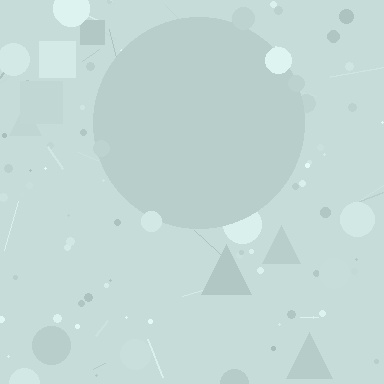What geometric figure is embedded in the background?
A circle is embedded in the background.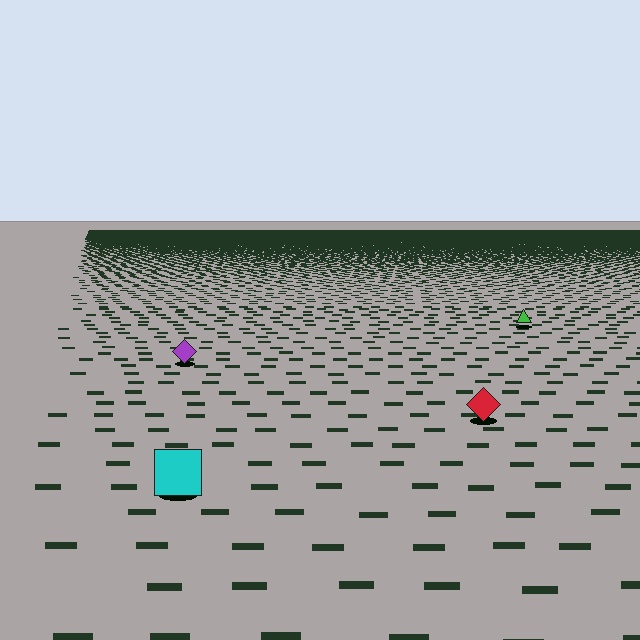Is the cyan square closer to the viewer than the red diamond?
Yes. The cyan square is closer — you can tell from the texture gradient: the ground texture is coarser near it.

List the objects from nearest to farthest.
From nearest to farthest: the cyan square, the red diamond, the purple diamond, the green triangle.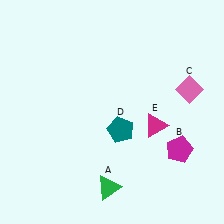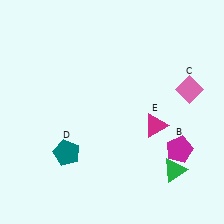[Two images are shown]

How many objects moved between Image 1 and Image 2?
2 objects moved between the two images.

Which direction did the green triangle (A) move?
The green triangle (A) moved right.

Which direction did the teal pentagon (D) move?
The teal pentagon (D) moved left.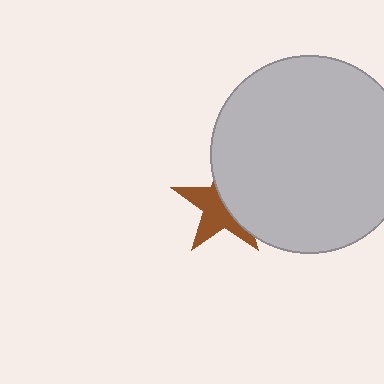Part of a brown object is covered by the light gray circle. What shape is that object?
It is a star.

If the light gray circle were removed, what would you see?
You would see the complete brown star.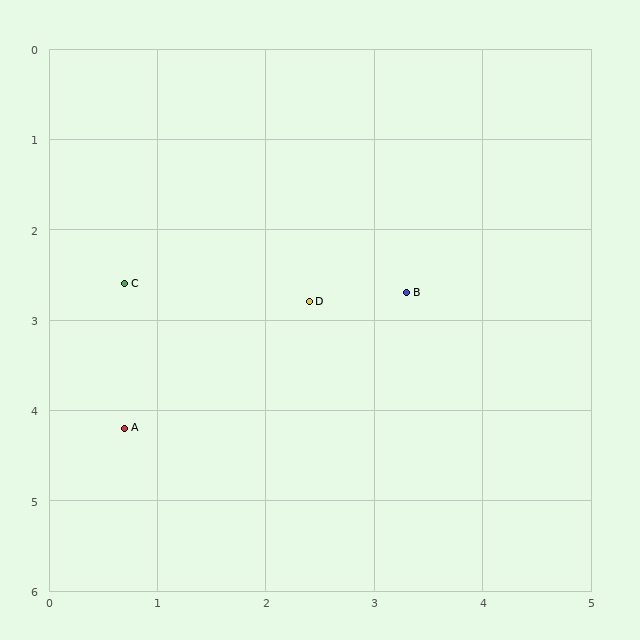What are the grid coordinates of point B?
Point B is at approximately (3.3, 2.7).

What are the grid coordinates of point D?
Point D is at approximately (2.4, 2.8).